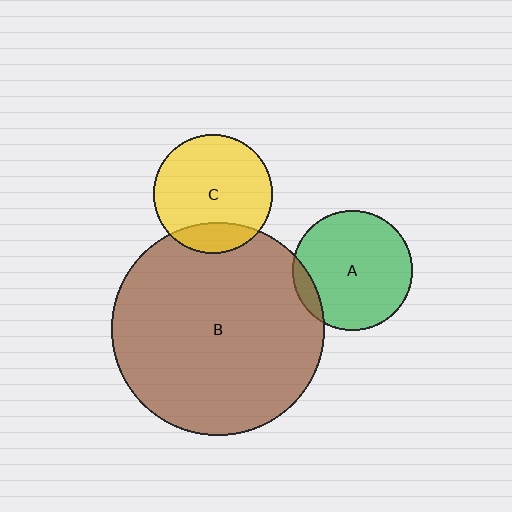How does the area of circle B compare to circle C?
Approximately 3.2 times.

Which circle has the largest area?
Circle B (brown).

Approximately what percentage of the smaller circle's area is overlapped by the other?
Approximately 15%.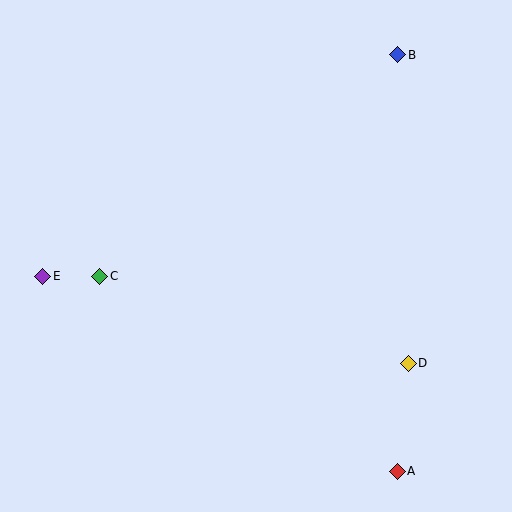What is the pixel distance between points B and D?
The distance between B and D is 309 pixels.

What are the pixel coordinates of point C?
Point C is at (100, 276).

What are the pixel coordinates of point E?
Point E is at (43, 276).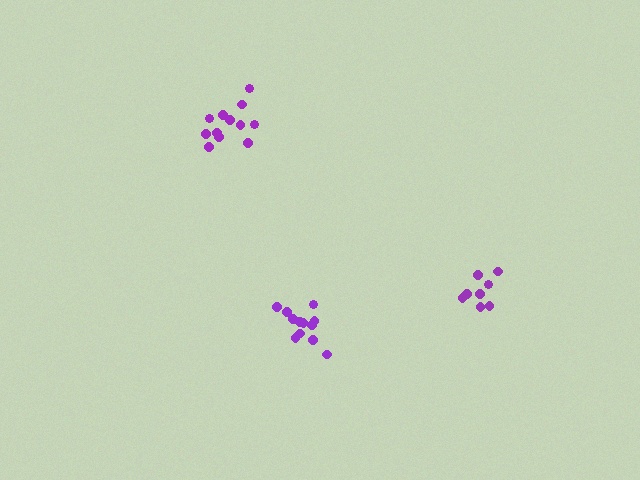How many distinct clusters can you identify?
There are 3 distinct clusters.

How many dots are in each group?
Group 1: 12 dots, Group 2: 8 dots, Group 3: 12 dots (32 total).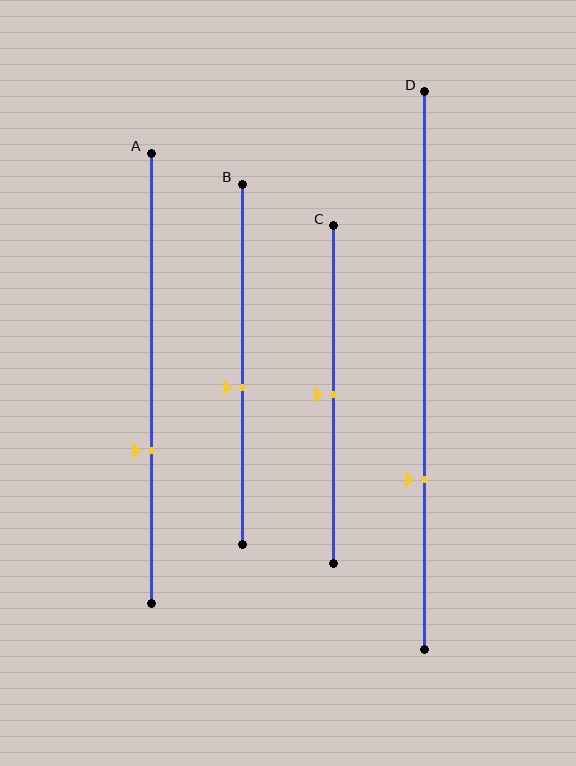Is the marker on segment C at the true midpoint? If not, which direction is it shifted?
Yes, the marker on segment C is at the true midpoint.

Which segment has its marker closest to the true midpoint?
Segment C has its marker closest to the true midpoint.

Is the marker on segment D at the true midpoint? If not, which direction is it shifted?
No, the marker on segment D is shifted downward by about 19% of the segment length.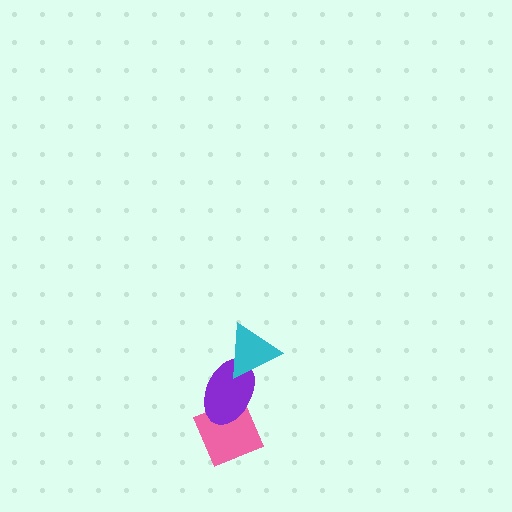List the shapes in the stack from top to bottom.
From top to bottom: the cyan triangle, the purple ellipse, the pink diamond.